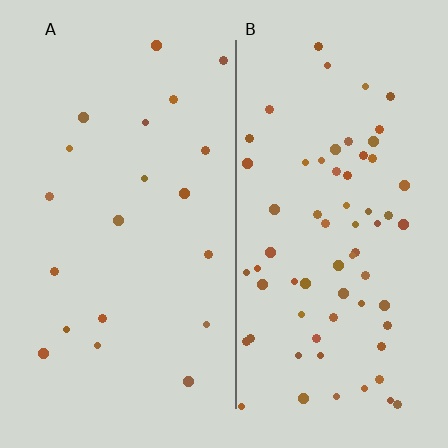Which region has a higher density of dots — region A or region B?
B (the right).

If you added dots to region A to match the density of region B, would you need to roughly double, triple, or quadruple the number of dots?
Approximately triple.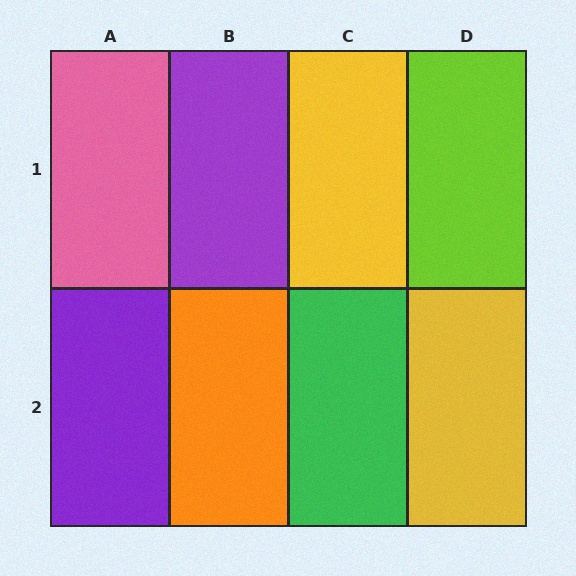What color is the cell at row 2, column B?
Orange.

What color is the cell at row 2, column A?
Purple.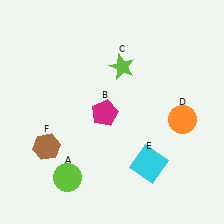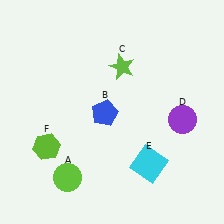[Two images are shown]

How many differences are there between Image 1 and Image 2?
There are 3 differences between the two images.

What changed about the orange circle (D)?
In Image 1, D is orange. In Image 2, it changed to purple.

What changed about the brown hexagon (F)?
In Image 1, F is brown. In Image 2, it changed to lime.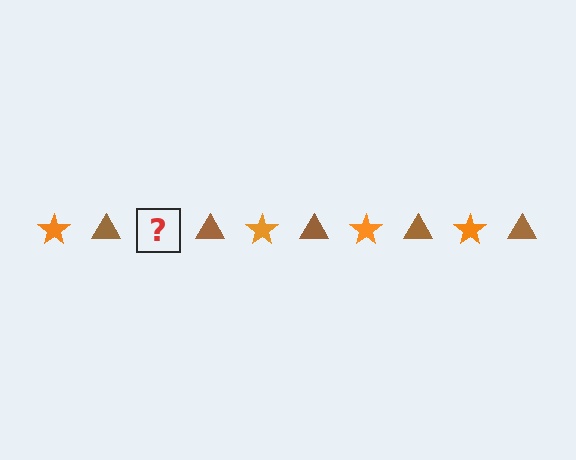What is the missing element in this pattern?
The missing element is an orange star.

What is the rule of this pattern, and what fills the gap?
The rule is that the pattern alternates between orange star and brown triangle. The gap should be filled with an orange star.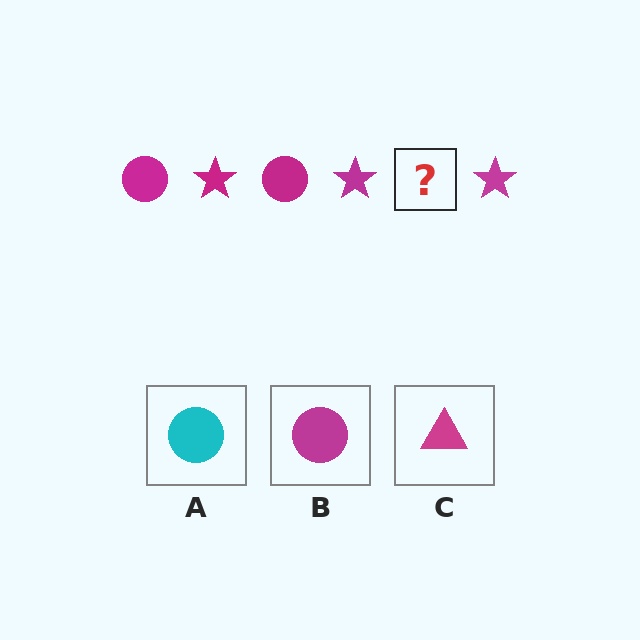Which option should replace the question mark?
Option B.